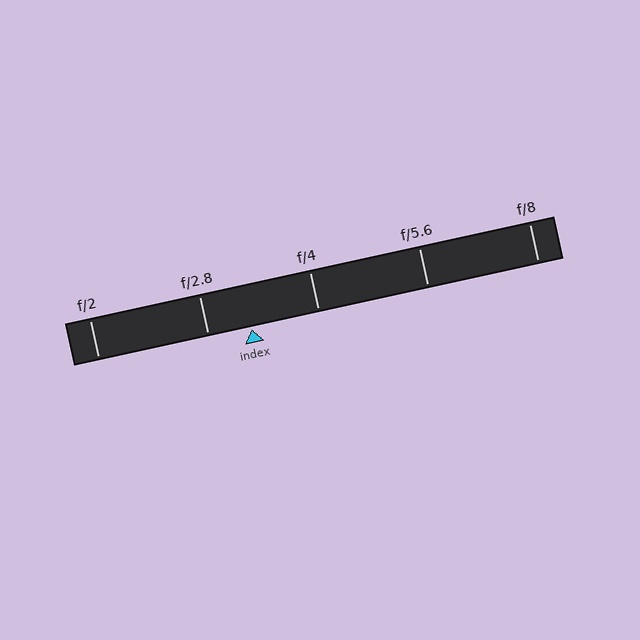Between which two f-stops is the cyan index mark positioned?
The index mark is between f/2.8 and f/4.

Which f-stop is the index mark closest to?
The index mark is closest to f/2.8.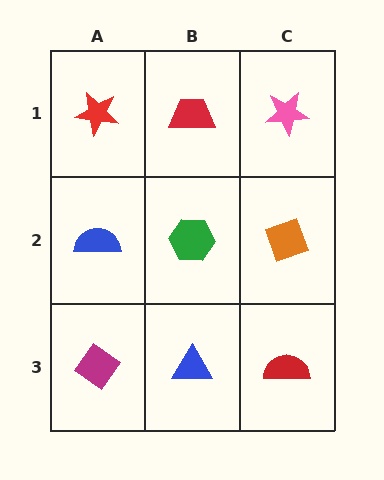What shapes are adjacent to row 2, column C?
A pink star (row 1, column C), a red semicircle (row 3, column C), a green hexagon (row 2, column B).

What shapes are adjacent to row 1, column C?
An orange diamond (row 2, column C), a red trapezoid (row 1, column B).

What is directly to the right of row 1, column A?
A red trapezoid.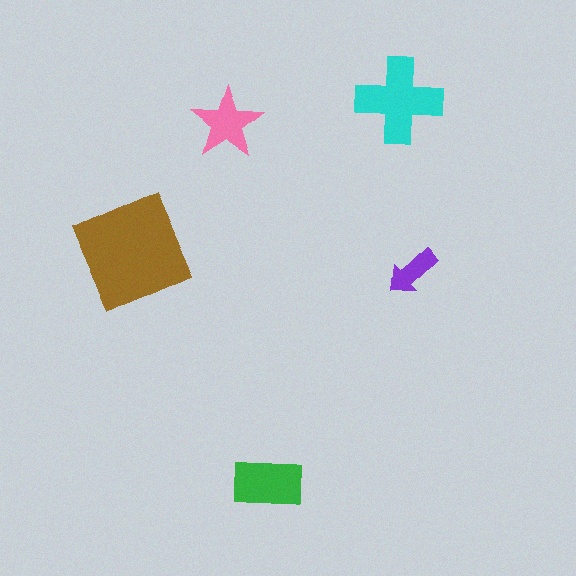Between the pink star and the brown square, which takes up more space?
The brown square.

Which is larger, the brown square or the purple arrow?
The brown square.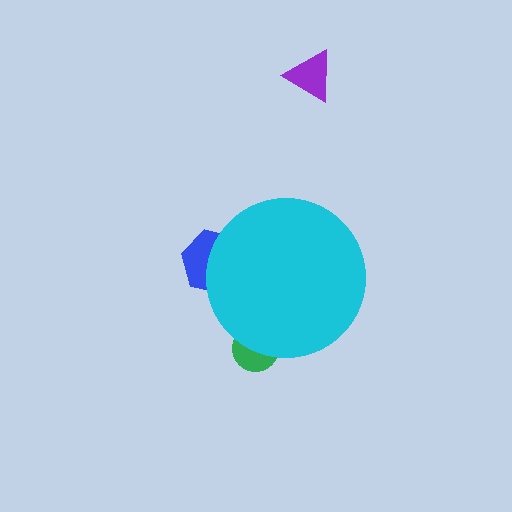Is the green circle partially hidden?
Yes, the green circle is partially hidden behind the cyan circle.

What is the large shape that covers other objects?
A cyan circle.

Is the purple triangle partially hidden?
No, the purple triangle is fully visible.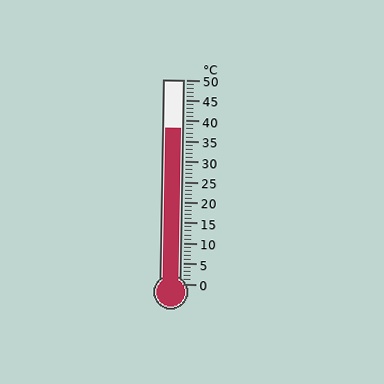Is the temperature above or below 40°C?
The temperature is below 40°C.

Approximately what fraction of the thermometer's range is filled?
The thermometer is filled to approximately 75% of its range.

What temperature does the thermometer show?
The thermometer shows approximately 38°C.